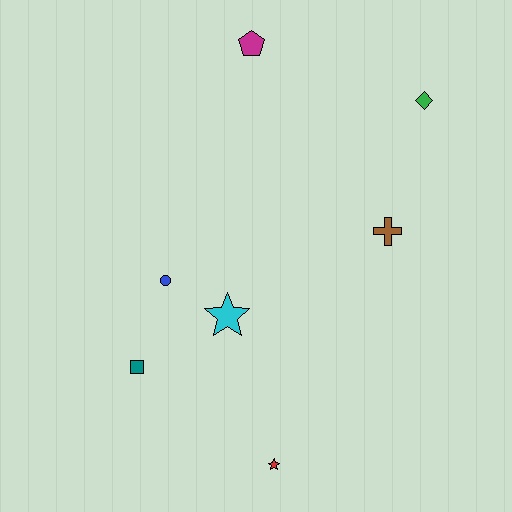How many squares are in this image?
There is 1 square.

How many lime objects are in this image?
There are no lime objects.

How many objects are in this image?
There are 7 objects.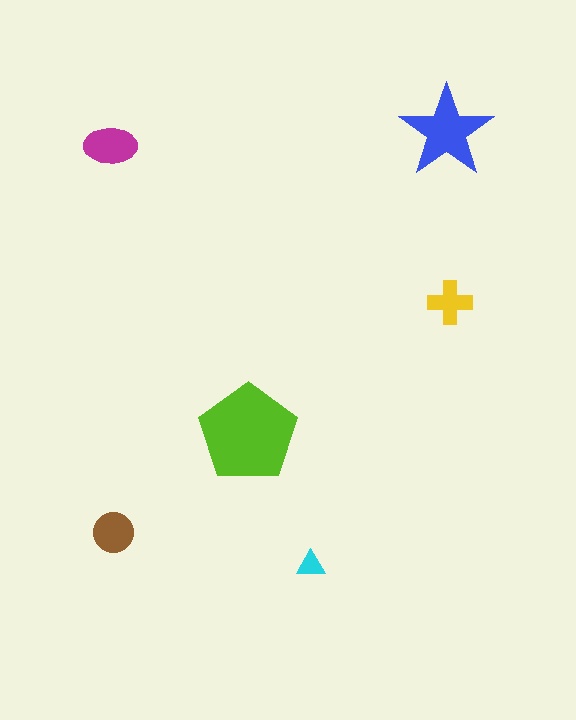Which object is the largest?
The lime pentagon.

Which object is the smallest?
The cyan triangle.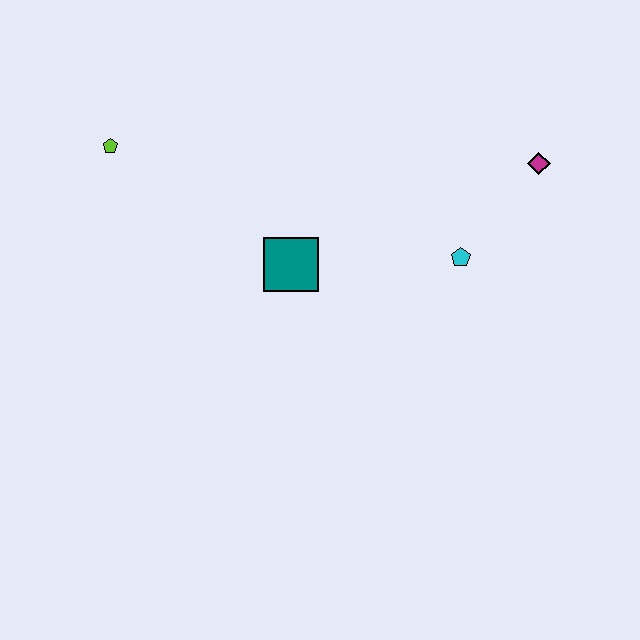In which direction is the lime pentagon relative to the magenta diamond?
The lime pentagon is to the left of the magenta diamond.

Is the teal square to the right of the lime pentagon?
Yes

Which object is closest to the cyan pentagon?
The magenta diamond is closest to the cyan pentagon.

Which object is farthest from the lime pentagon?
The magenta diamond is farthest from the lime pentagon.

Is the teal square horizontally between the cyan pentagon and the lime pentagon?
Yes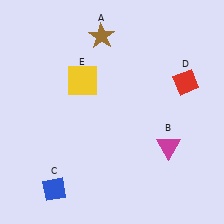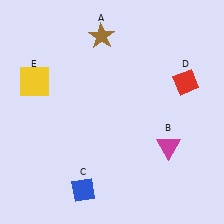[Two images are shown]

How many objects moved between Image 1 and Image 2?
2 objects moved between the two images.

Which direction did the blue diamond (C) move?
The blue diamond (C) moved right.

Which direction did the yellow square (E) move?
The yellow square (E) moved left.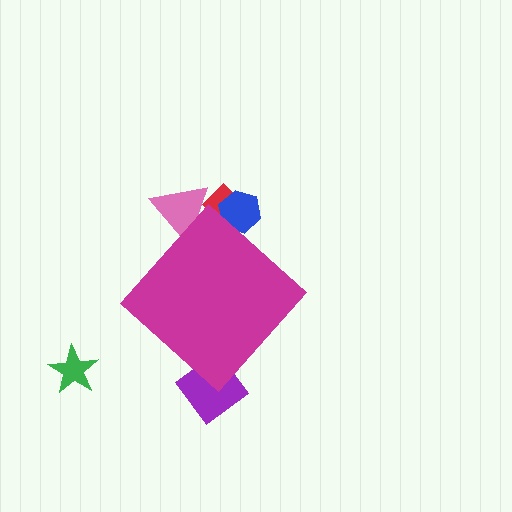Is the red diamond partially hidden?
Yes, the red diamond is partially hidden behind the magenta diamond.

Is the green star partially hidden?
No, the green star is fully visible.